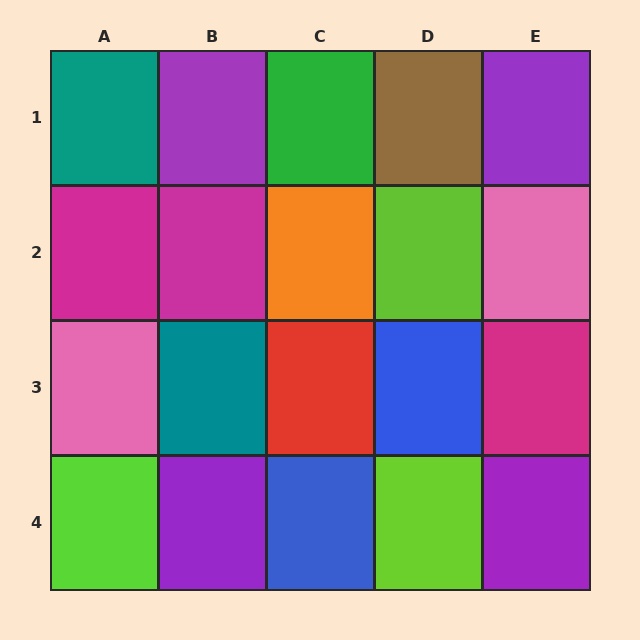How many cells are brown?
1 cell is brown.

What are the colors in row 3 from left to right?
Pink, teal, red, blue, magenta.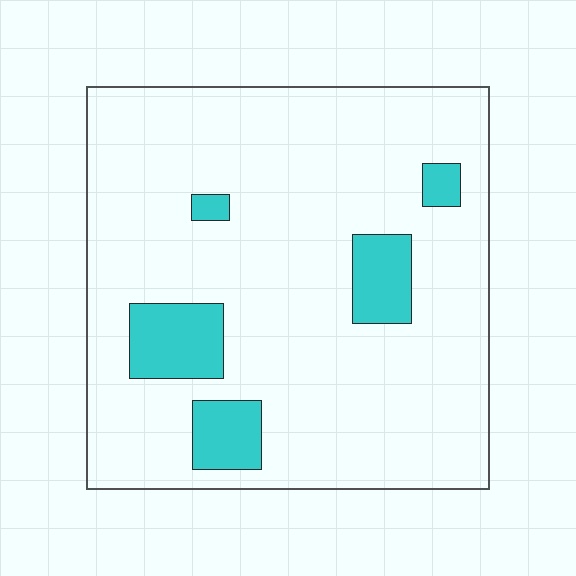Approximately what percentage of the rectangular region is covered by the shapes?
Approximately 10%.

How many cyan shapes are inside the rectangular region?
5.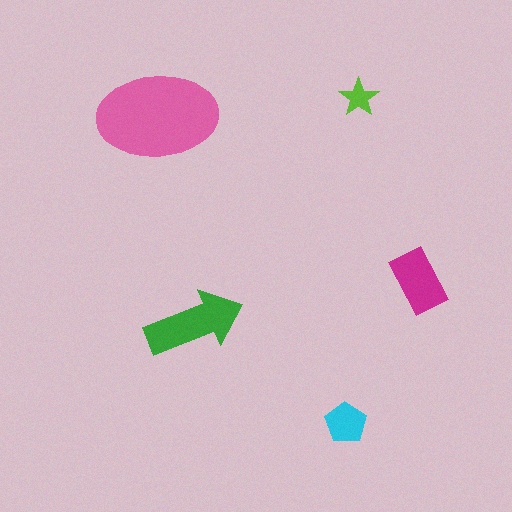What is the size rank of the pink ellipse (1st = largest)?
1st.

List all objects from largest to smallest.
The pink ellipse, the green arrow, the magenta rectangle, the cyan pentagon, the lime star.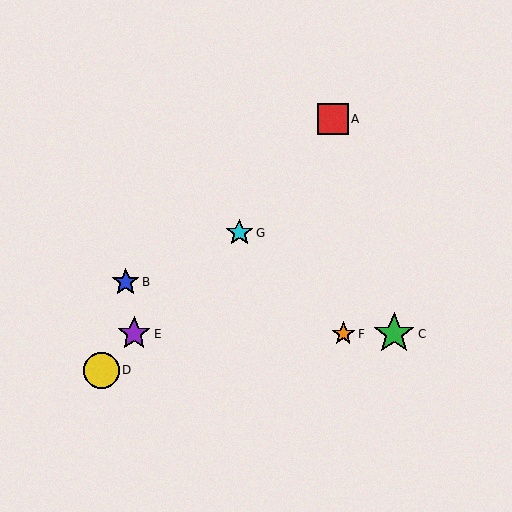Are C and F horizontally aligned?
Yes, both are at y≈334.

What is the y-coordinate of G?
Object G is at y≈233.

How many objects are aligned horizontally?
3 objects (C, E, F) are aligned horizontally.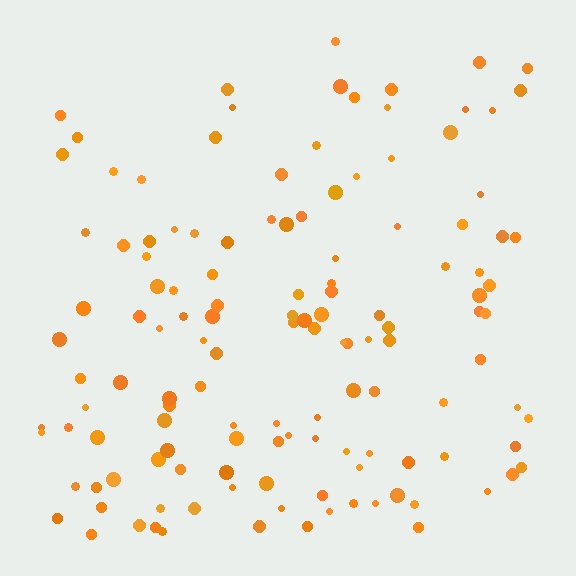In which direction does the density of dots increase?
From top to bottom, with the bottom side densest.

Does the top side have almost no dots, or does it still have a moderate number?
Still a moderate number, just noticeably fewer than the bottom.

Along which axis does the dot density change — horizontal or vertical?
Vertical.